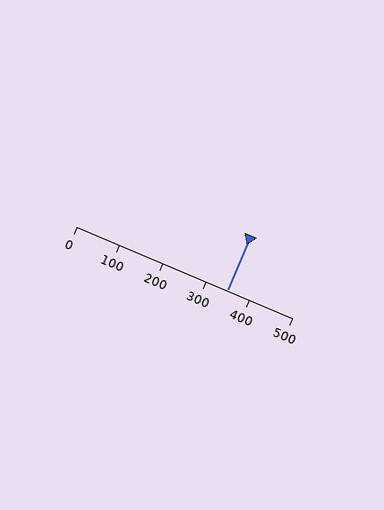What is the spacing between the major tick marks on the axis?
The major ticks are spaced 100 apart.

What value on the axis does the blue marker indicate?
The marker indicates approximately 350.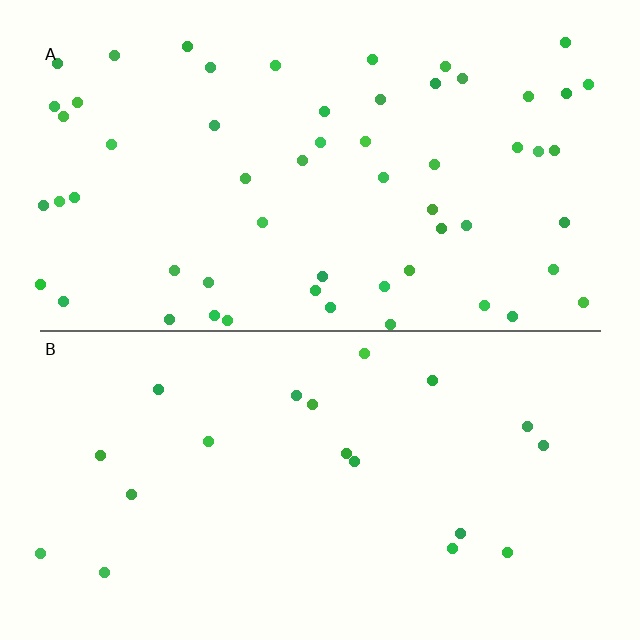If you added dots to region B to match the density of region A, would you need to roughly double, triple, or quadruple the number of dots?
Approximately triple.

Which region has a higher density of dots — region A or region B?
A (the top).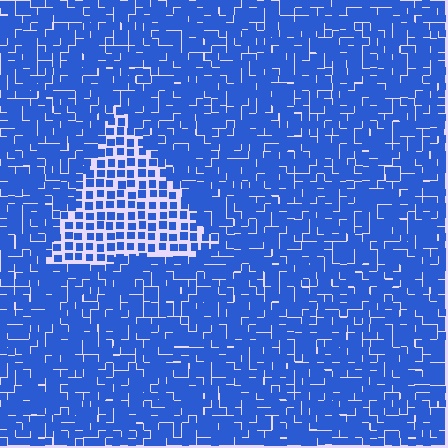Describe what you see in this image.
The image contains small blue elements arranged at two different densities. A triangle-shaped region is visible where the elements are less densely packed than the surrounding area.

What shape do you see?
I see a triangle.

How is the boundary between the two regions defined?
The boundary is defined by a change in element density (approximately 1.9x ratio). All elements are the same color, size, and shape.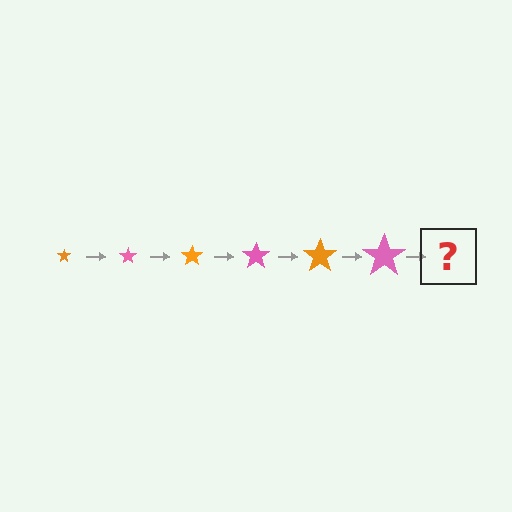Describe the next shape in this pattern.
It should be an orange star, larger than the previous one.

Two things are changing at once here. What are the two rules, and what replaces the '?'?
The two rules are that the star grows larger each step and the color cycles through orange and pink. The '?' should be an orange star, larger than the previous one.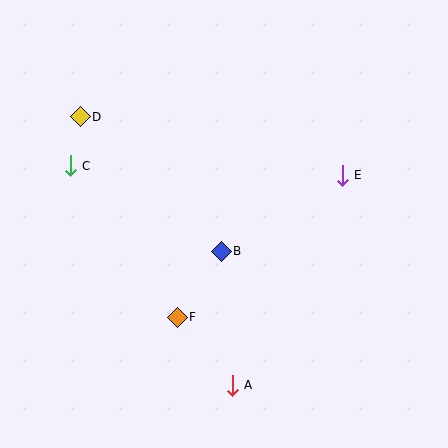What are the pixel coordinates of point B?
Point B is at (221, 251).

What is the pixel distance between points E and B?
The distance between E and B is 143 pixels.